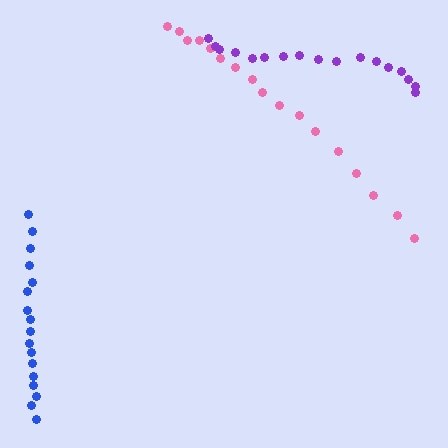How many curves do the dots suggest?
There are 3 distinct paths.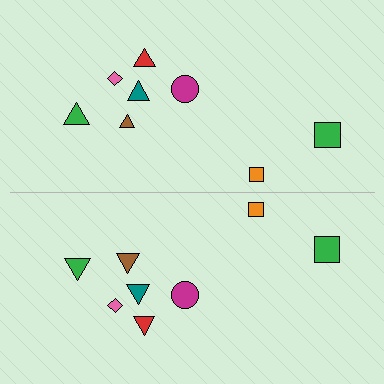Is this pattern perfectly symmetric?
No, the pattern is not perfectly symmetric. The brown triangle on the bottom side has a different size than its mirror counterpart.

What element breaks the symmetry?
The brown triangle on the bottom side has a different size than its mirror counterpart.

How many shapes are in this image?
There are 16 shapes in this image.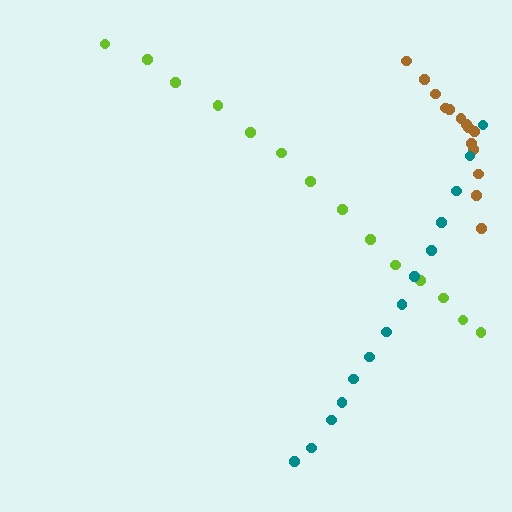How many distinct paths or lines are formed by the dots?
There are 3 distinct paths.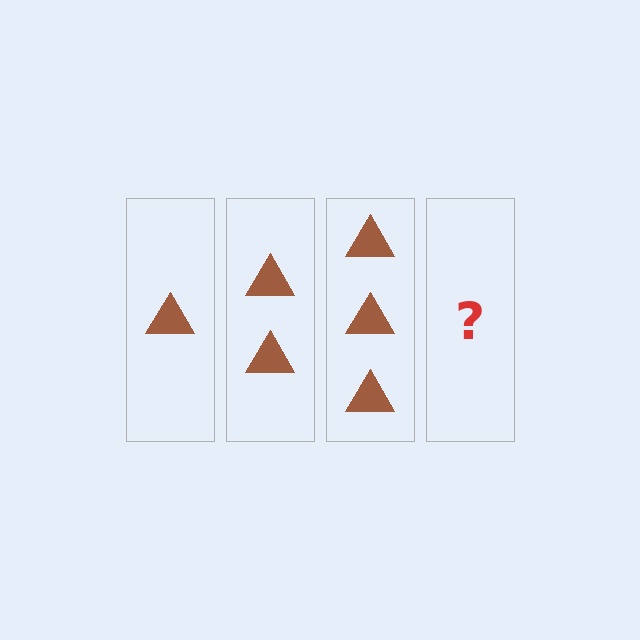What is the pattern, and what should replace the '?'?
The pattern is that each step adds one more triangle. The '?' should be 4 triangles.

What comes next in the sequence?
The next element should be 4 triangles.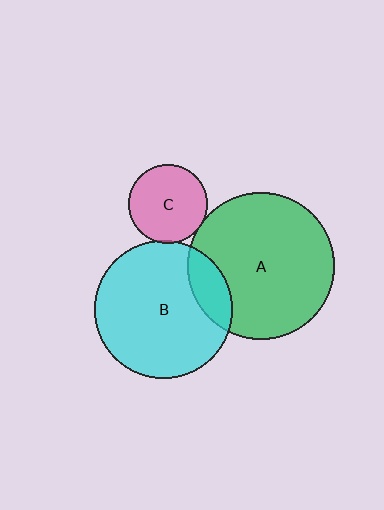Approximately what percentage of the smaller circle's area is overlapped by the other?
Approximately 5%.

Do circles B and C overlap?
Yes.